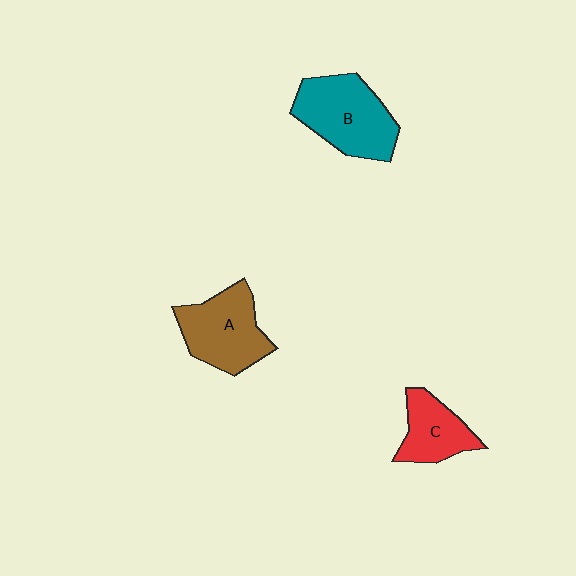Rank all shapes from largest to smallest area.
From largest to smallest: B (teal), A (brown), C (red).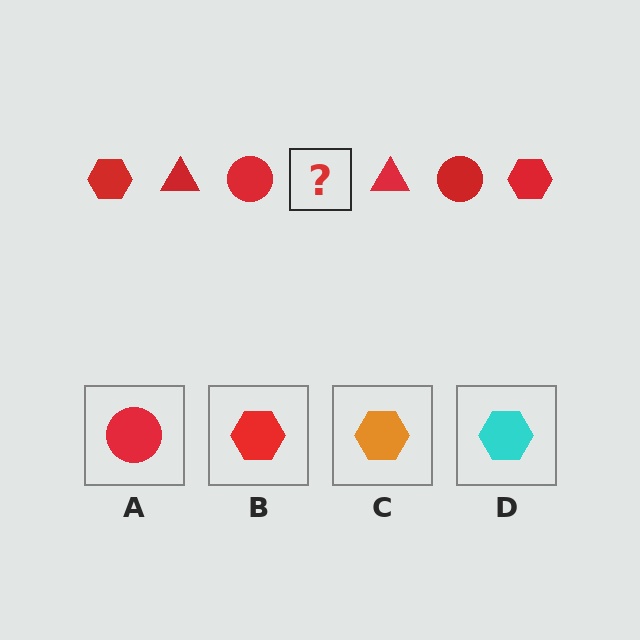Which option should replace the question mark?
Option B.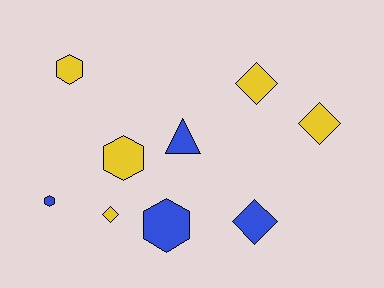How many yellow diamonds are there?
There are 3 yellow diamonds.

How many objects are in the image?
There are 9 objects.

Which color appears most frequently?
Yellow, with 5 objects.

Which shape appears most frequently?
Hexagon, with 4 objects.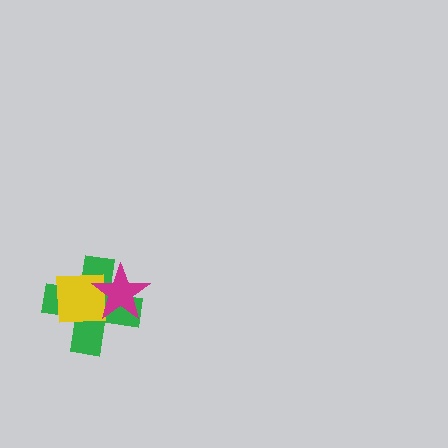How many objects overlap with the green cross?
2 objects overlap with the green cross.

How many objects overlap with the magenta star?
2 objects overlap with the magenta star.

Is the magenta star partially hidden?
No, no other shape covers it.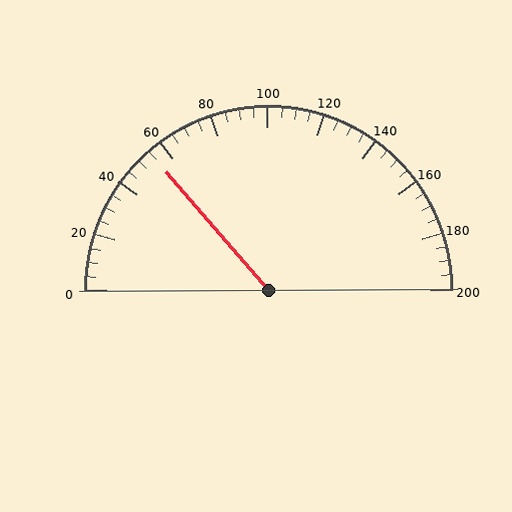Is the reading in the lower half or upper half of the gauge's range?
The reading is in the lower half of the range (0 to 200).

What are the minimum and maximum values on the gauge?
The gauge ranges from 0 to 200.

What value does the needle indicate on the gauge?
The needle indicates approximately 55.